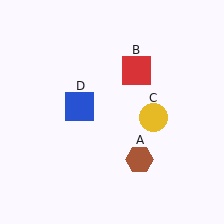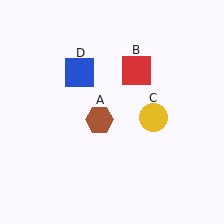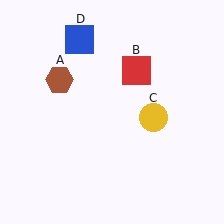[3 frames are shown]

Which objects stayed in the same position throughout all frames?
Red square (object B) and yellow circle (object C) remained stationary.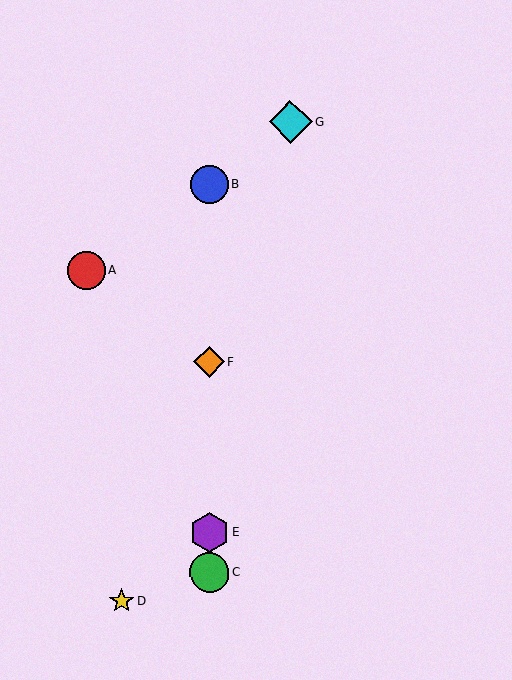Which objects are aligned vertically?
Objects B, C, E, F are aligned vertically.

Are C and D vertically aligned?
No, C is at x≈210 and D is at x≈121.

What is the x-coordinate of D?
Object D is at x≈121.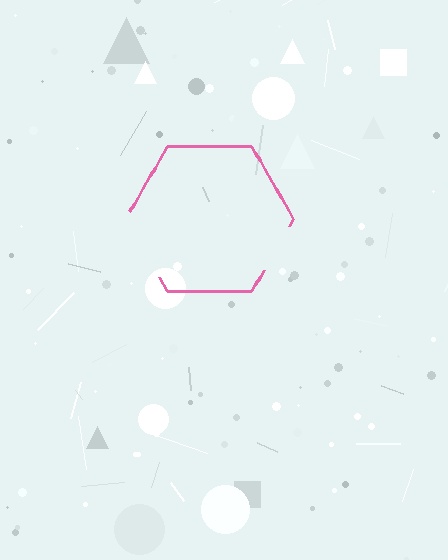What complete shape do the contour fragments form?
The contour fragments form a hexagon.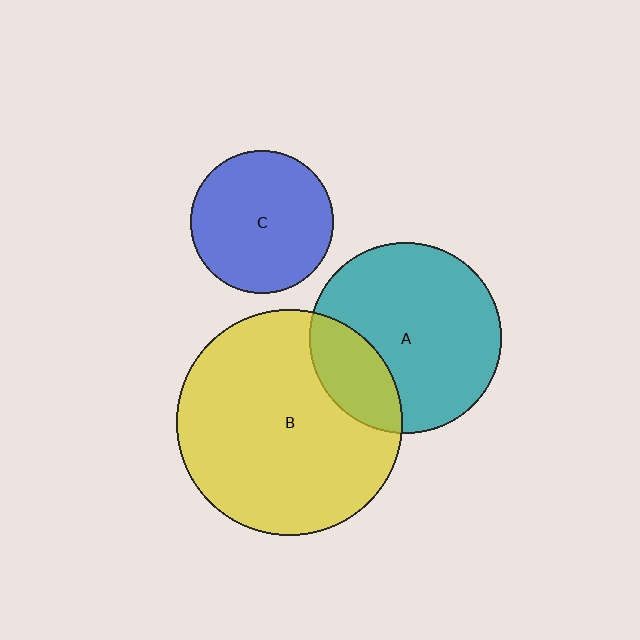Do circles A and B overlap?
Yes.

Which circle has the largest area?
Circle B (yellow).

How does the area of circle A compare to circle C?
Approximately 1.8 times.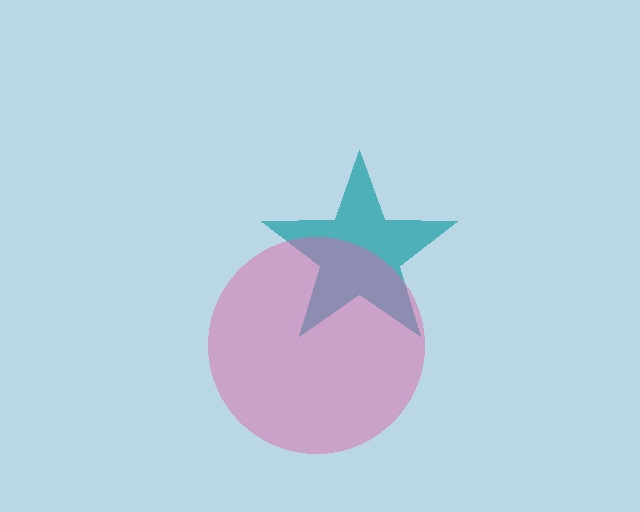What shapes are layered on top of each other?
The layered shapes are: a teal star, a pink circle.